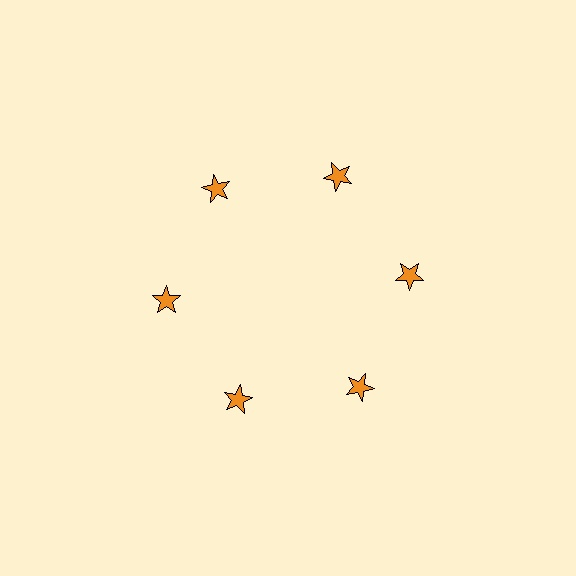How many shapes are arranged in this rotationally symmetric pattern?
There are 6 shapes, arranged in 6 groups of 1.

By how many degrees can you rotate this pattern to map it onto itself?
The pattern maps onto itself every 60 degrees of rotation.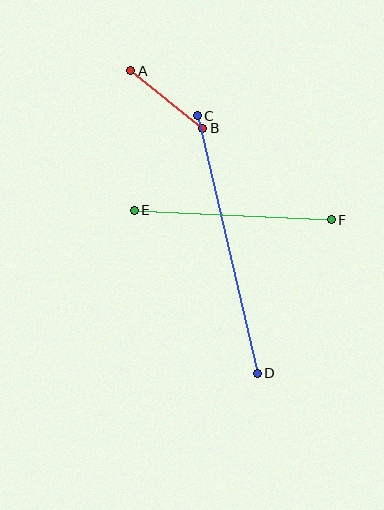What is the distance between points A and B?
The distance is approximately 92 pixels.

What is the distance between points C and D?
The distance is approximately 264 pixels.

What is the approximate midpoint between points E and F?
The midpoint is at approximately (233, 215) pixels.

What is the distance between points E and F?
The distance is approximately 197 pixels.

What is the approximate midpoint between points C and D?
The midpoint is at approximately (227, 245) pixels.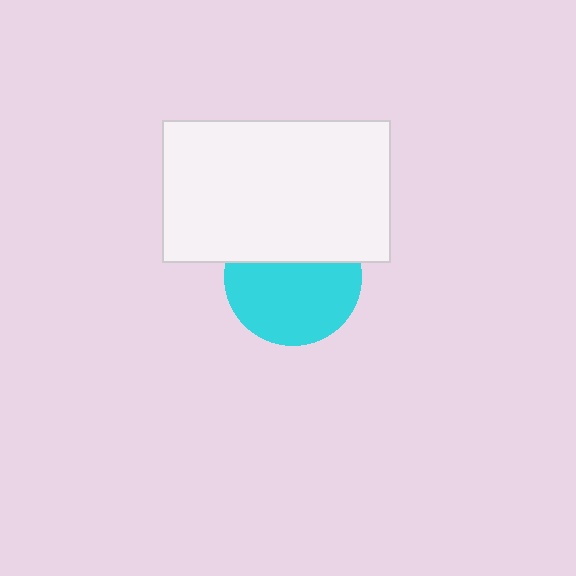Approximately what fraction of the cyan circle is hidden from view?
Roughly 38% of the cyan circle is hidden behind the white rectangle.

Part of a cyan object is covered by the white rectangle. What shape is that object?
It is a circle.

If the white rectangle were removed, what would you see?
You would see the complete cyan circle.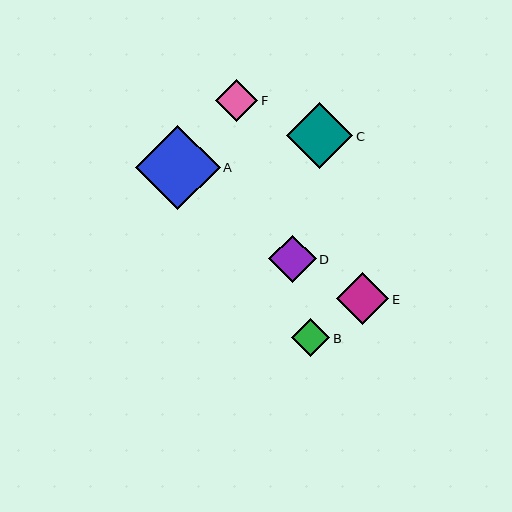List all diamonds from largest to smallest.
From largest to smallest: A, C, E, D, F, B.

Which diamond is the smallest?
Diamond B is the smallest with a size of approximately 38 pixels.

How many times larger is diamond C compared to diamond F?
Diamond C is approximately 1.6 times the size of diamond F.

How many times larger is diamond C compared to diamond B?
Diamond C is approximately 1.7 times the size of diamond B.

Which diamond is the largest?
Diamond A is the largest with a size of approximately 84 pixels.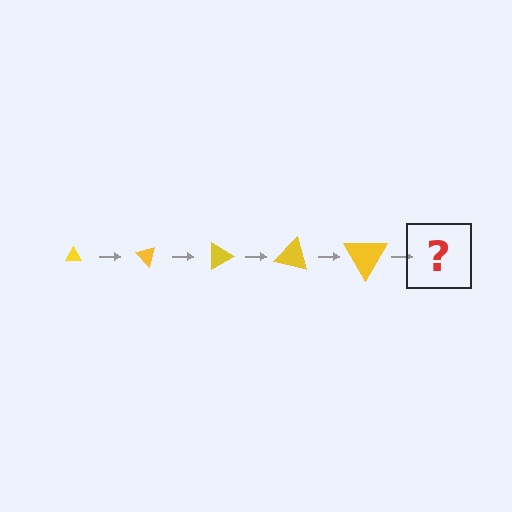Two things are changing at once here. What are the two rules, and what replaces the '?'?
The two rules are that the triangle grows larger each step and it rotates 45 degrees each step. The '?' should be a triangle, larger than the previous one and rotated 225 degrees from the start.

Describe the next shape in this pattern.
It should be a triangle, larger than the previous one and rotated 225 degrees from the start.